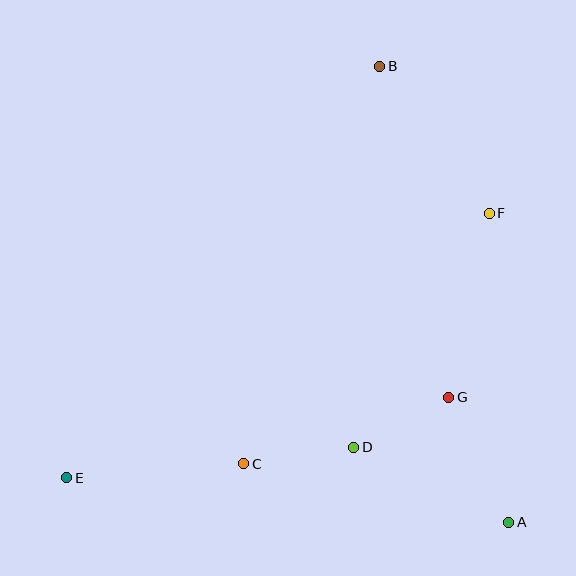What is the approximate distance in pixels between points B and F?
The distance between B and F is approximately 183 pixels.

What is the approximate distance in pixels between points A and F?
The distance between A and F is approximately 310 pixels.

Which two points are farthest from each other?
Points B and E are farthest from each other.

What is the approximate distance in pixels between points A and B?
The distance between A and B is approximately 474 pixels.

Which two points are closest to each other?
Points D and G are closest to each other.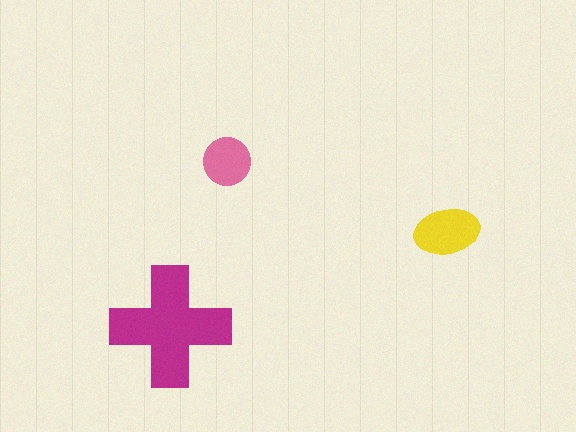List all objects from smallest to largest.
The pink circle, the yellow ellipse, the magenta cross.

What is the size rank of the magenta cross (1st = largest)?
1st.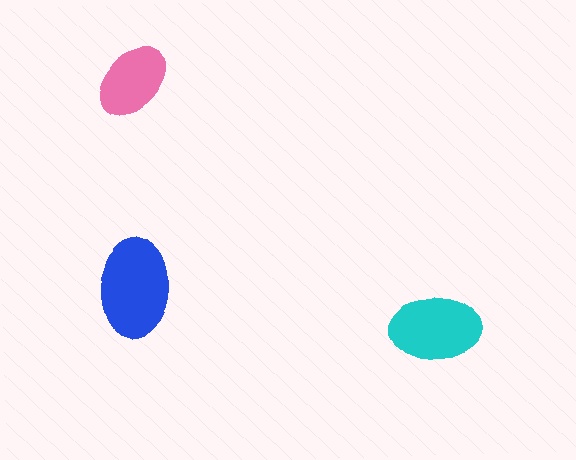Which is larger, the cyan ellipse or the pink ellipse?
The cyan one.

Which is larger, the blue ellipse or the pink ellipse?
The blue one.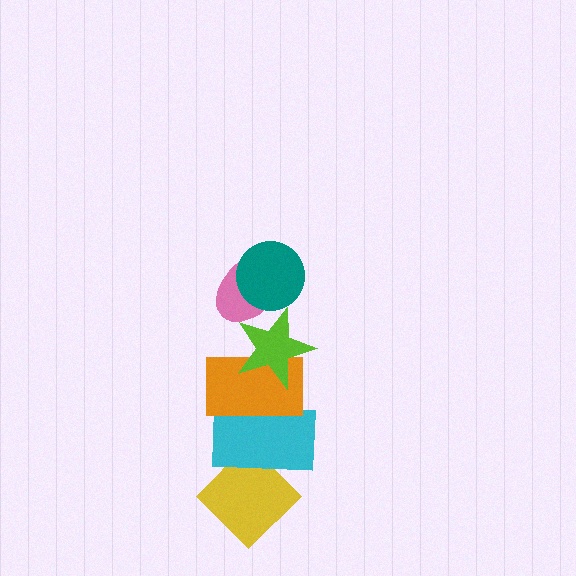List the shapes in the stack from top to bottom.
From top to bottom: the teal circle, the pink ellipse, the lime star, the orange rectangle, the cyan rectangle, the yellow diamond.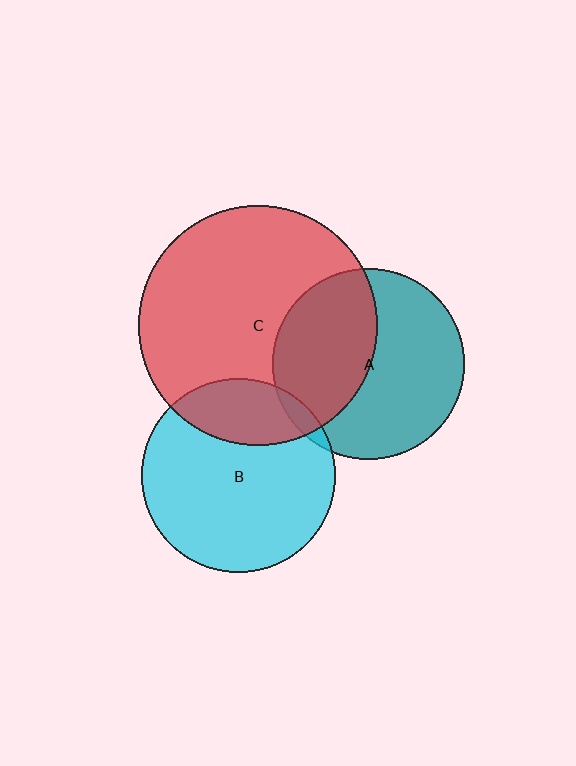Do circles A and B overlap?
Yes.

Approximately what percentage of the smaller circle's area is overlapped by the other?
Approximately 5%.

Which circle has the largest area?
Circle C (red).